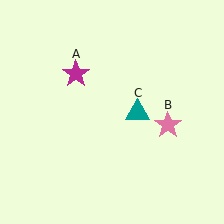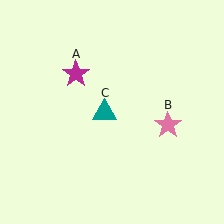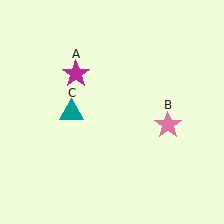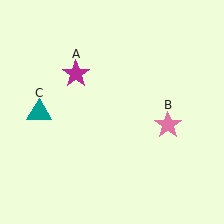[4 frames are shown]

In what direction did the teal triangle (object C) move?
The teal triangle (object C) moved left.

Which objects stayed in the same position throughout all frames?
Magenta star (object A) and pink star (object B) remained stationary.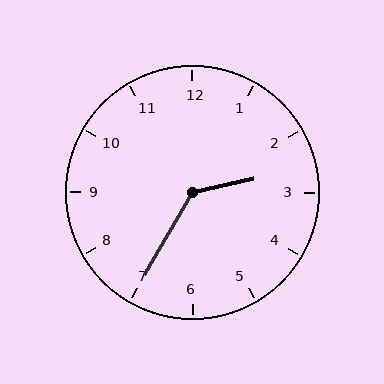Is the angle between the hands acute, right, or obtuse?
It is obtuse.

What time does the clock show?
2:35.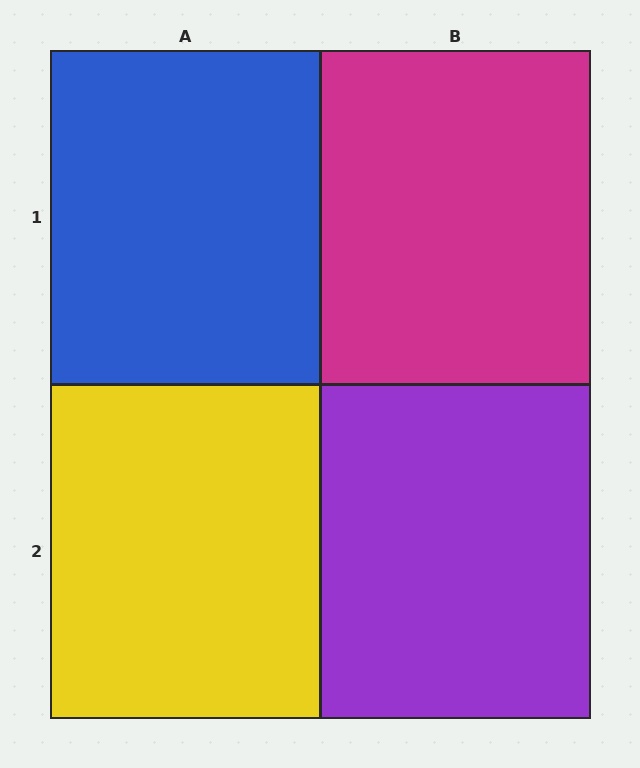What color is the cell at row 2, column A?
Yellow.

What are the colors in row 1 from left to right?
Blue, magenta.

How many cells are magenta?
1 cell is magenta.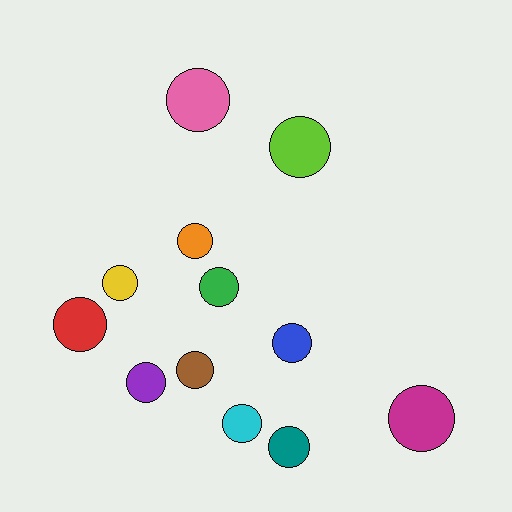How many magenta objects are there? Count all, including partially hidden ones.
There is 1 magenta object.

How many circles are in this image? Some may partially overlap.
There are 12 circles.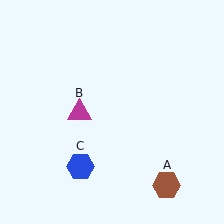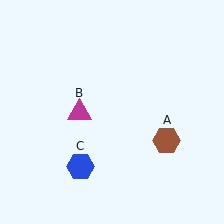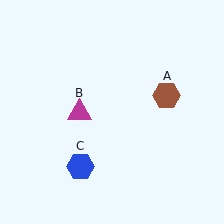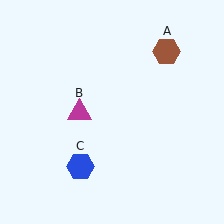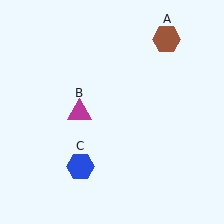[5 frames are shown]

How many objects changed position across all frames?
1 object changed position: brown hexagon (object A).